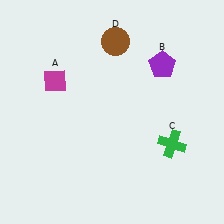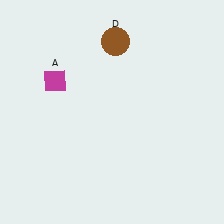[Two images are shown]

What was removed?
The purple pentagon (B), the green cross (C) were removed in Image 2.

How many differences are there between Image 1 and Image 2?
There are 2 differences between the two images.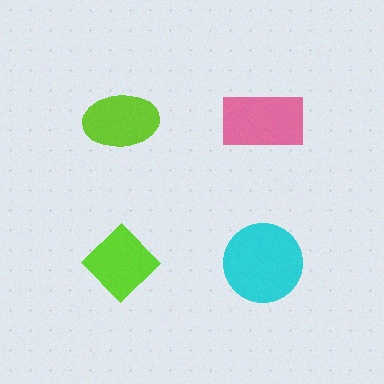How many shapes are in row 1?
2 shapes.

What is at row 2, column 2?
A cyan circle.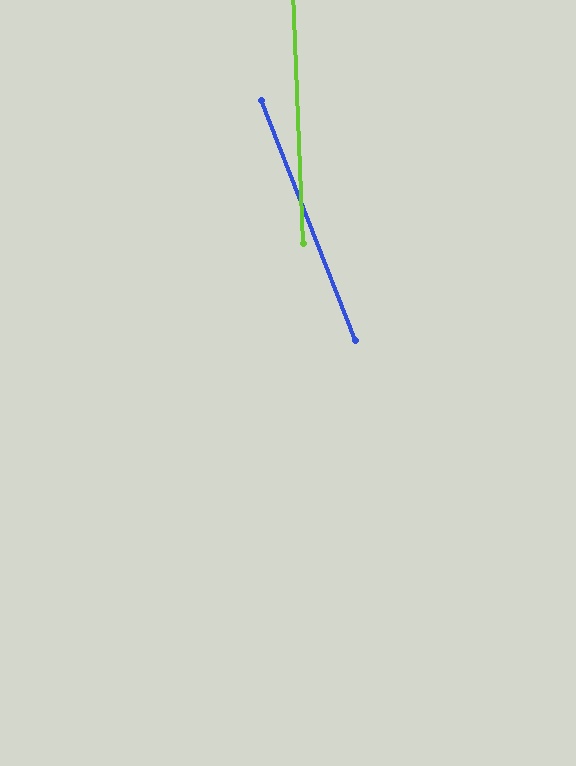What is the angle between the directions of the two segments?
Approximately 19 degrees.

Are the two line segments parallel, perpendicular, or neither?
Neither parallel nor perpendicular — they differ by about 19°.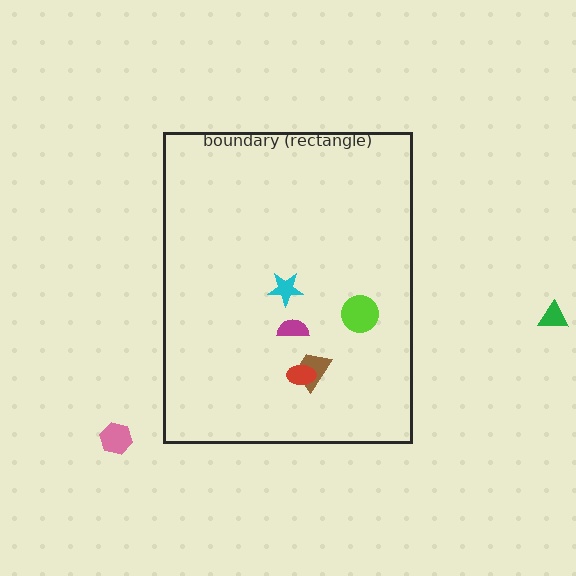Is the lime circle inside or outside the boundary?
Inside.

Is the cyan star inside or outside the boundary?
Inside.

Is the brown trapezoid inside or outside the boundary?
Inside.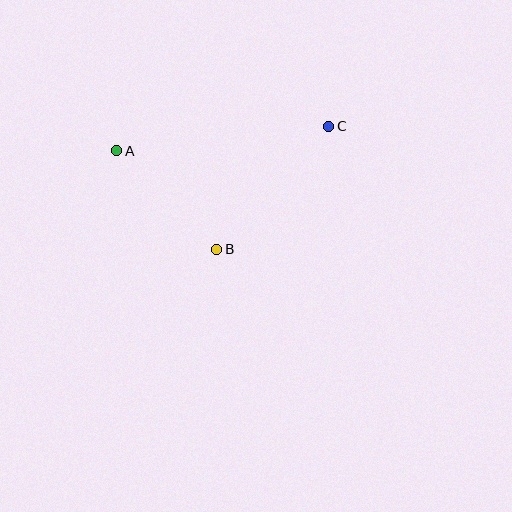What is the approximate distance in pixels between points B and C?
The distance between B and C is approximately 166 pixels.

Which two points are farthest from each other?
Points A and C are farthest from each other.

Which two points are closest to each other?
Points A and B are closest to each other.